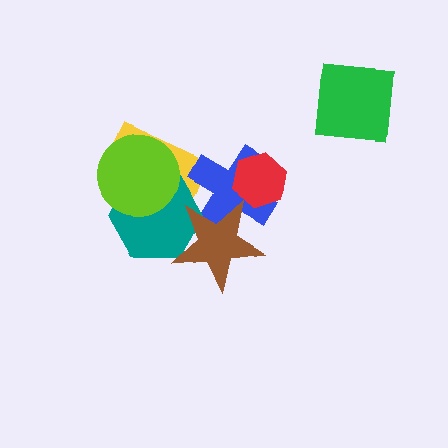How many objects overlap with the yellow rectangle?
3 objects overlap with the yellow rectangle.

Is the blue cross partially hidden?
Yes, it is partially covered by another shape.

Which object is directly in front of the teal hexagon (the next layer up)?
The lime circle is directly in front of the teal hexagon.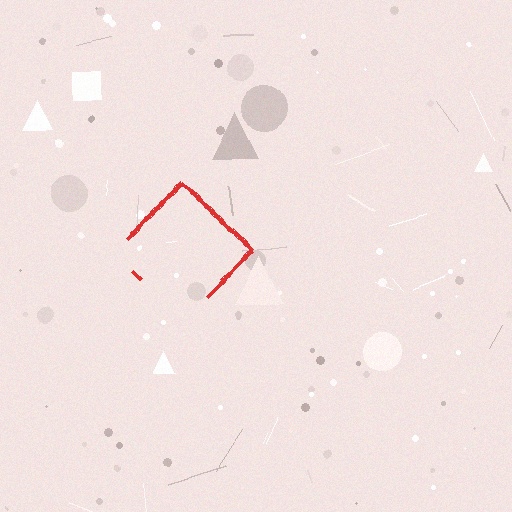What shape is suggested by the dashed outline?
The dashed outline suggests a diamond.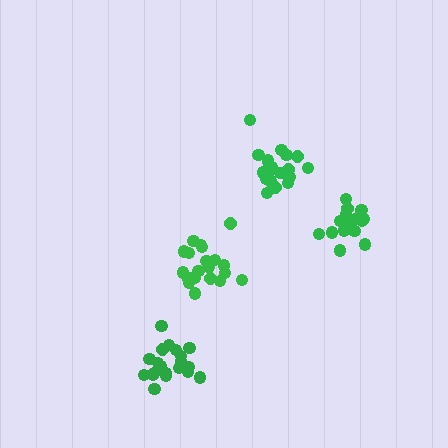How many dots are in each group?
Group 1: 20 dots, Group 2: 21 dots, Group 3: 15 dots, Group 4: 20 dots (76 total).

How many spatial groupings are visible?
There are 4 spatial groupings.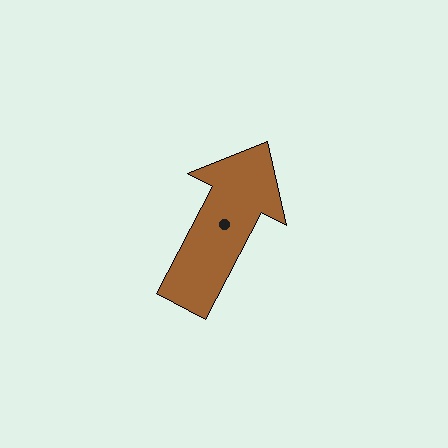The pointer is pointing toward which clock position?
Roughly 1 o'clock.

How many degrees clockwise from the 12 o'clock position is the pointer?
Approximately 28 degrees.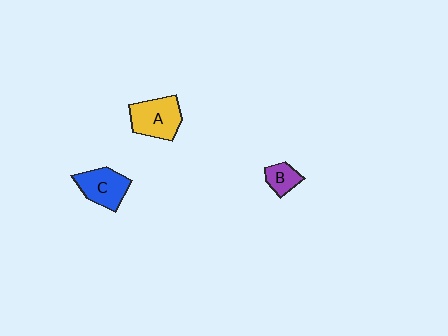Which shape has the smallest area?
Shape B (purple).